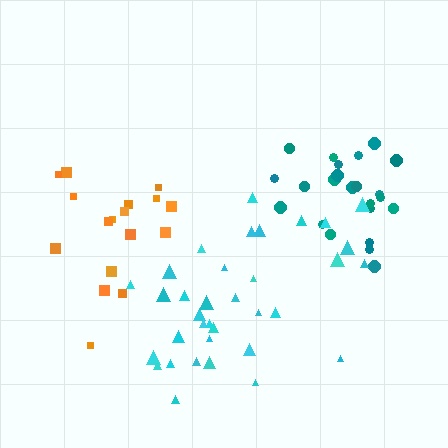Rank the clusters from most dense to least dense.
teal, cyan, orange.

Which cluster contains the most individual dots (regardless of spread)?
Cyan (35).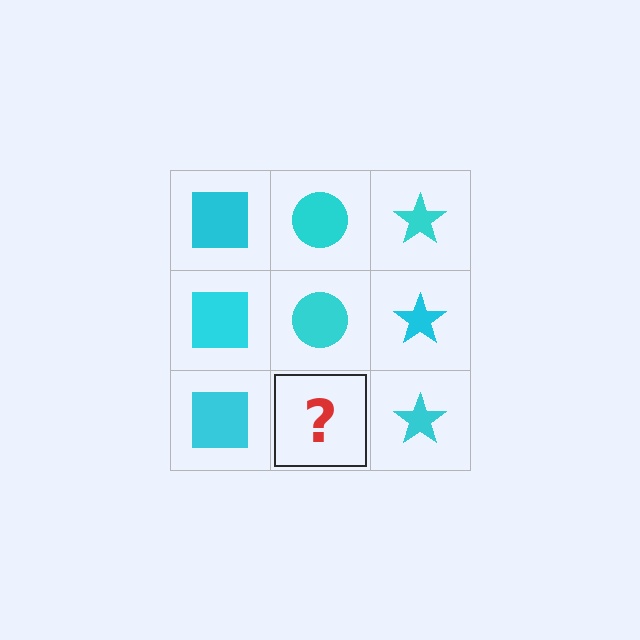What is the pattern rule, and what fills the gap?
The rule is that each column has a consistent shape. The gap should be filled with a cyan circle.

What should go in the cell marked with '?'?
The missing cell should contain a cyan circle.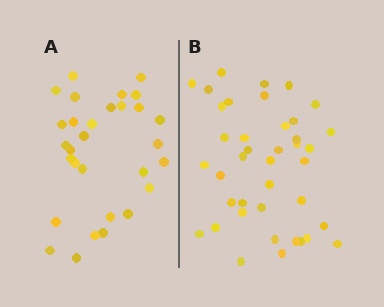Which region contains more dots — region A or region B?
Region B (the right region) has more dots.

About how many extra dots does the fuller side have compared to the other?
Region B has roughly 10 or so more dots than region A.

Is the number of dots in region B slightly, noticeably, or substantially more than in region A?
Region B has noticeably more, but not dramatically so. The ratio is roughly 1.3 to 1.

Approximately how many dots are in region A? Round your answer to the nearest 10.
About 30 dots.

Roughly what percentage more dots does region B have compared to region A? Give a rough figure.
About 35% more.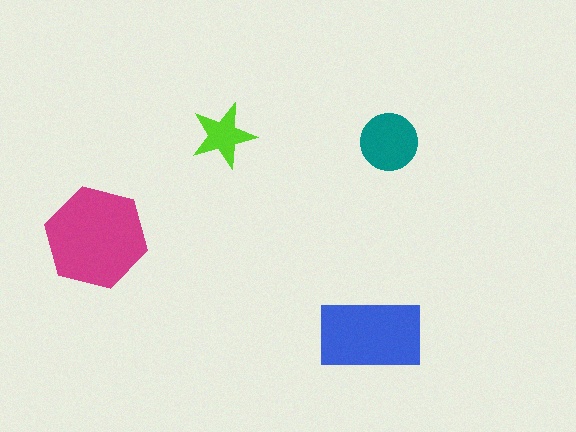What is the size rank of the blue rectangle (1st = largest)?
2nd.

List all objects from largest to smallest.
The magenta hexagon, the blue rectangle, the teal circle, the lime star.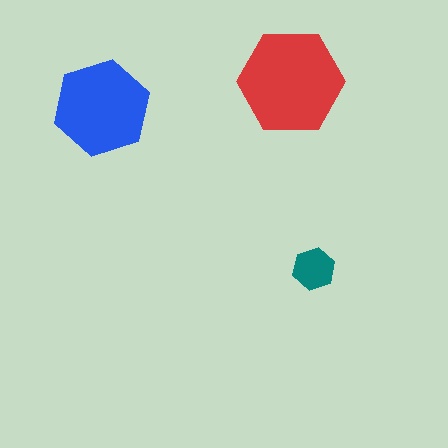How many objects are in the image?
There are 3 objects in the image.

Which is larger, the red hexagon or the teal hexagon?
The red one.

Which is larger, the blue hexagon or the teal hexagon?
The blue one.